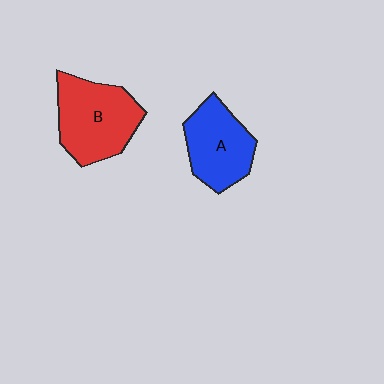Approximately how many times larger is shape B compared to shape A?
Approximately 1.2 times.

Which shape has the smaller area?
Shape A (blue).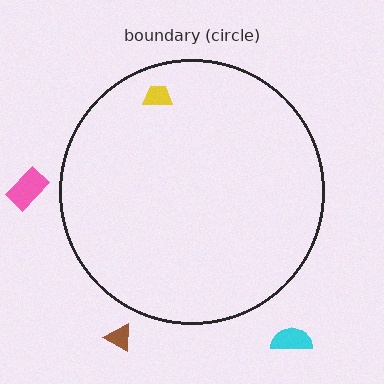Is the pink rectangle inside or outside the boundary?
Outside.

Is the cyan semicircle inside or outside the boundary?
Outside.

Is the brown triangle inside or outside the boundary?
Outside.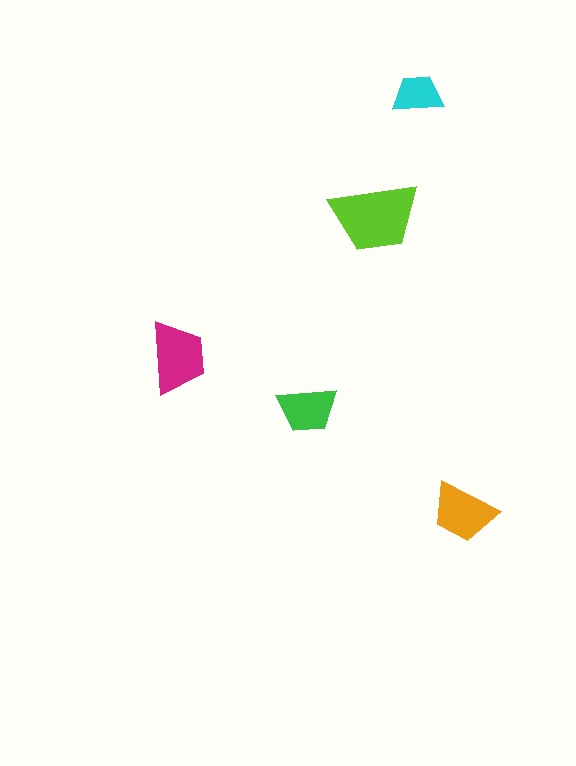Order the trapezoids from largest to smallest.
the lime one, the magenta one, the orange one, the green one, the cyan one.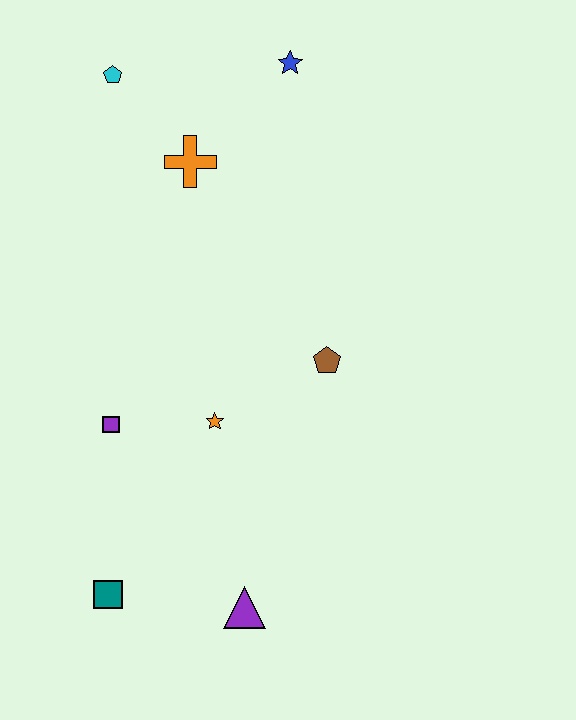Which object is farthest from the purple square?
The blue star is farthest from the purple square.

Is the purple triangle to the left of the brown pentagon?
Yes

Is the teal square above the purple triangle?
Yes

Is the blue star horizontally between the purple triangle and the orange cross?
No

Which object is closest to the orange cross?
The cyan pentagon is closest to the orange cross.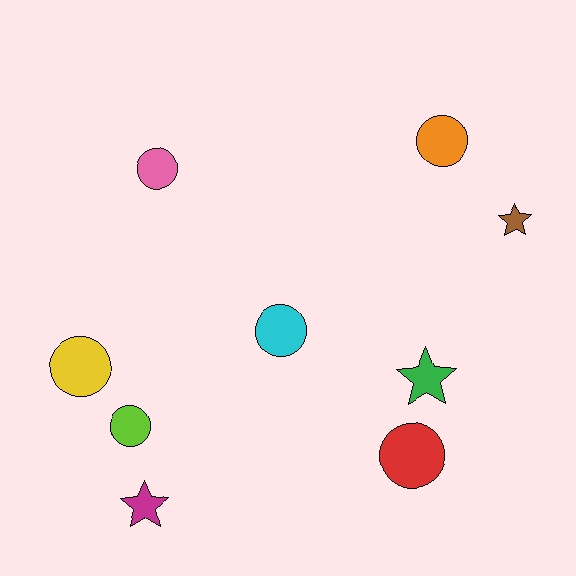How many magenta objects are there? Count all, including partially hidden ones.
There is 1 magenta object.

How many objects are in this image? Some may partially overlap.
There are 9 objects.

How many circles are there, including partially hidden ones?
There are 6 circles.